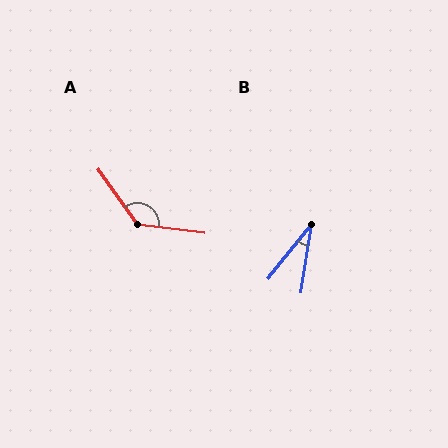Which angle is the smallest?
B, at approximately 30 degrees.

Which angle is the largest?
A, at approximately 133 degrees.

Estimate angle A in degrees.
Approximately 133 degrees.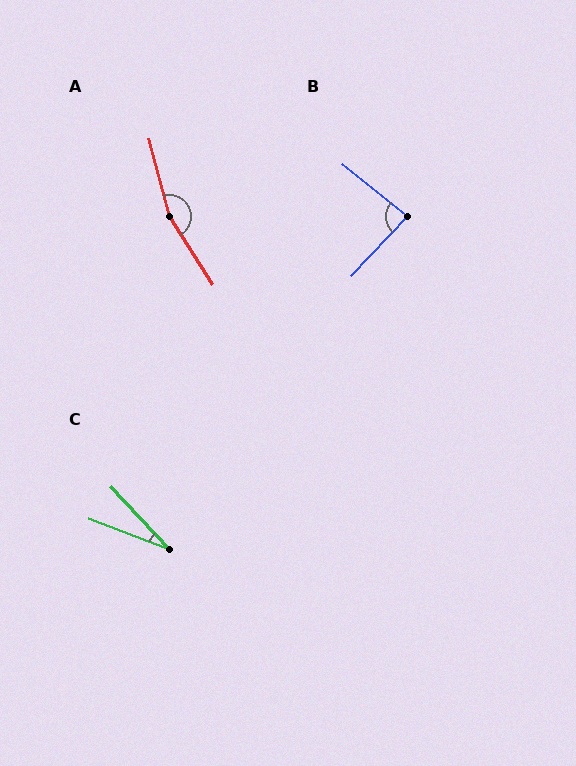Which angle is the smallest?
C, at approximately 26 degrees.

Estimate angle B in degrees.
Approximately 86 degrees.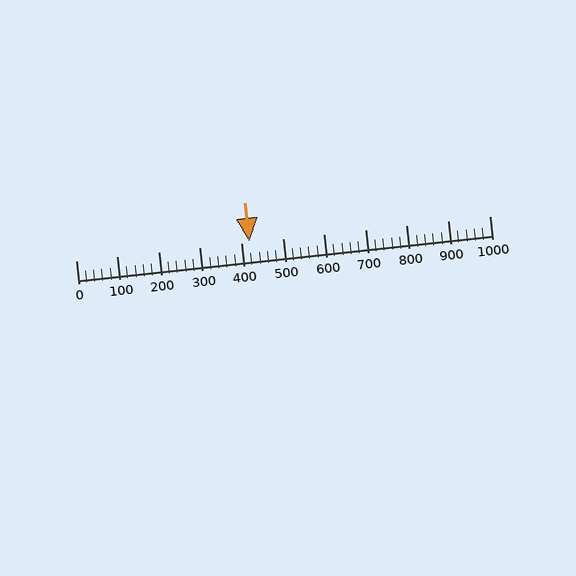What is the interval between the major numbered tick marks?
The major tick marks are spaced 100 units apart.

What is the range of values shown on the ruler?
The ruler shows values from 0 to 1000.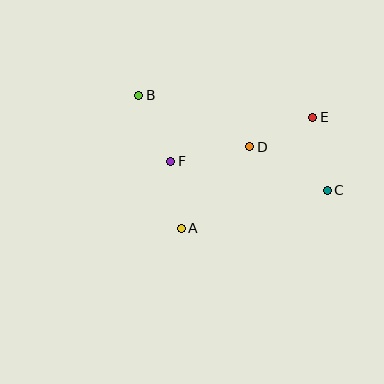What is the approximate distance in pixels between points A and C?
The distance between A and C is approximately 151 pixels.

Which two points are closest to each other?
Points A and F are closest to each other.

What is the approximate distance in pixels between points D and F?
The distance between D and F is approximately 80 pixels.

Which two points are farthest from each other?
Points B and C are farthest from each other.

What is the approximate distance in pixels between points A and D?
The distance between A and D is approximately 107 pixels.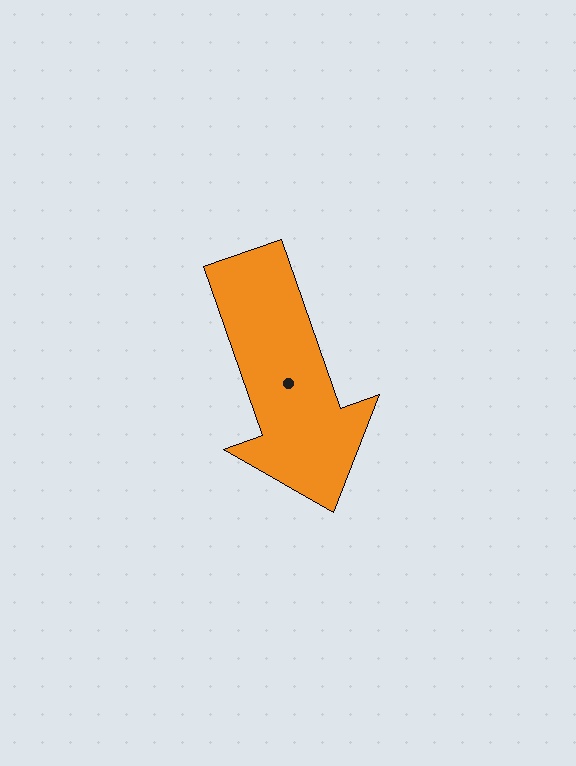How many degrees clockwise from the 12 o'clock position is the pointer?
Approximately 161 degrees.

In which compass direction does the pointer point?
South.